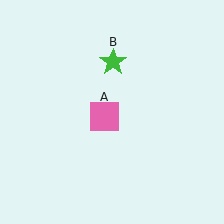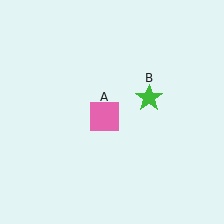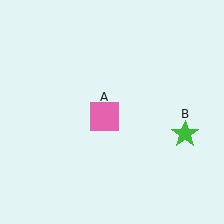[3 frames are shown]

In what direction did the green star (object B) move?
The green star (object B) moved down and to the right.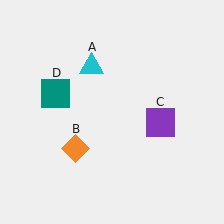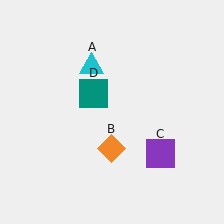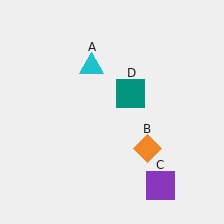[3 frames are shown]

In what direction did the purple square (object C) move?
The purple square (object C) moved down.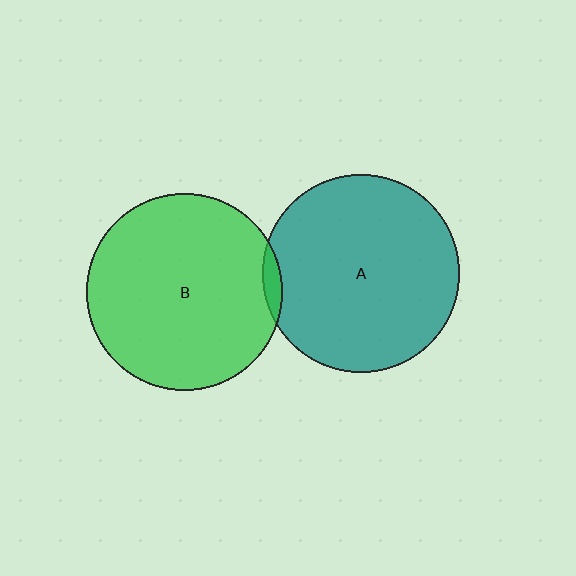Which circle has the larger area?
Circle A (teal).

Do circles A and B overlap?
Yes.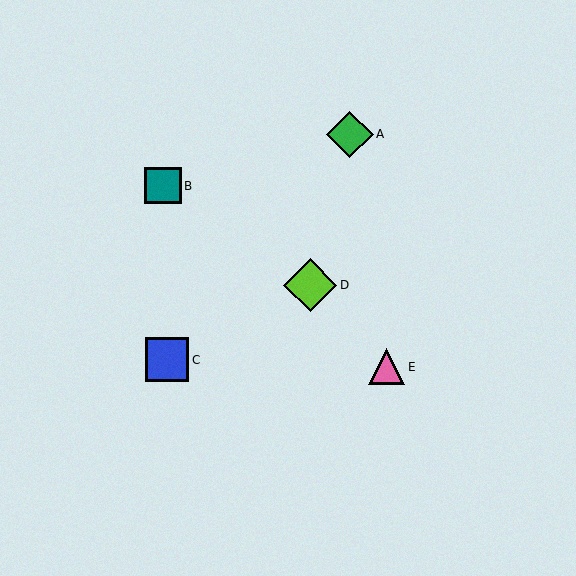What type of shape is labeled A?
Shape A is a green diamond.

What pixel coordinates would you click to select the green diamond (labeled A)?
Click at (350, 134) to select the green diamond A.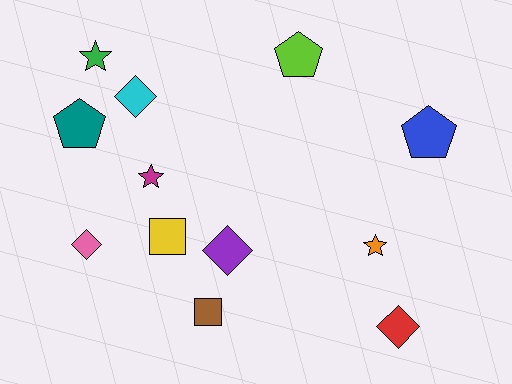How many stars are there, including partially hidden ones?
There are 3 stars.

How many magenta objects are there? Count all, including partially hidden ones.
There is 1 magenta object.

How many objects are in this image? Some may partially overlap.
There are 12 objects.